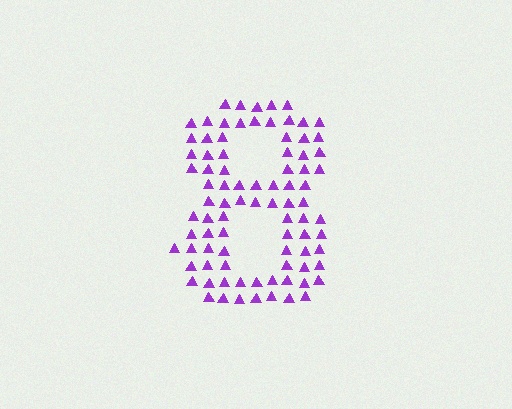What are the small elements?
The small elements are triangles.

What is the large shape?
The large shape is the digit 8.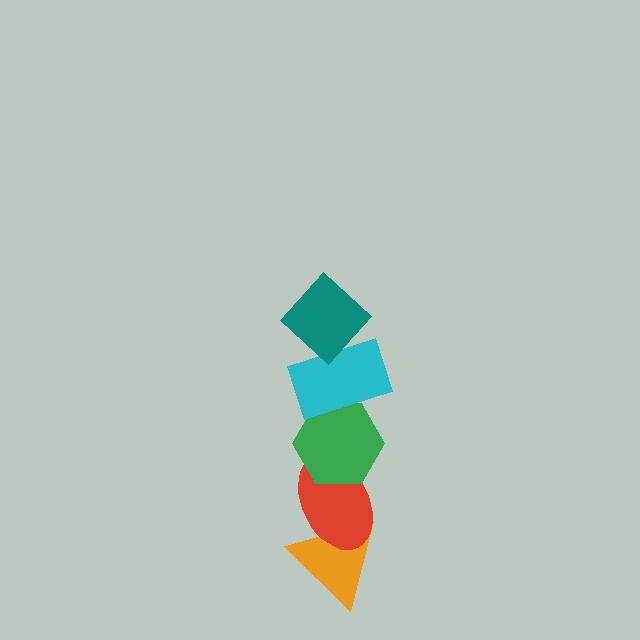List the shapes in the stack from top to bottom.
From top to bottom: the teal diamond, the cyan rectangle, the green hexagon, the red ellipse, the orange triangle.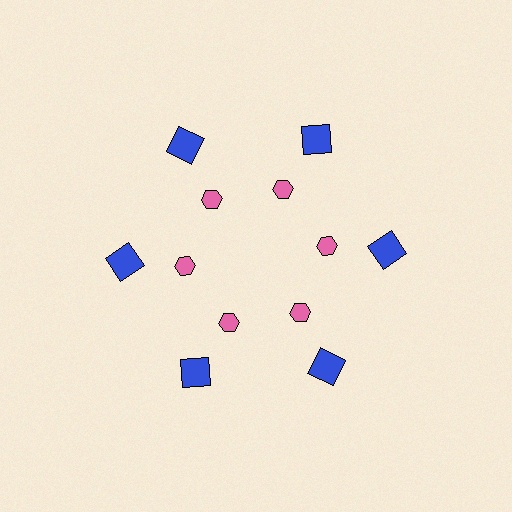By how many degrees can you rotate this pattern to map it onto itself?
The pattern maps onto itself every 60 degrees of rotation.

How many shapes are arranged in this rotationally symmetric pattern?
There are 12 shapes, arranged in 6 groups of 2.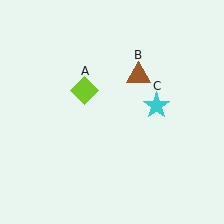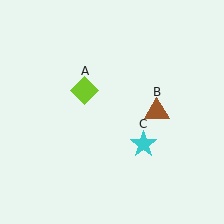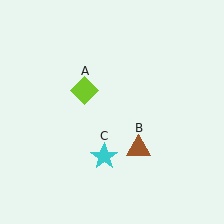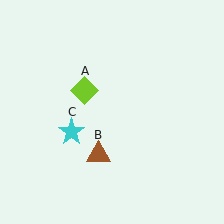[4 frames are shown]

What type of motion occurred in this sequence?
The brown triangle (object B), cyan star (object C) rotated clockwise around the center of the scene.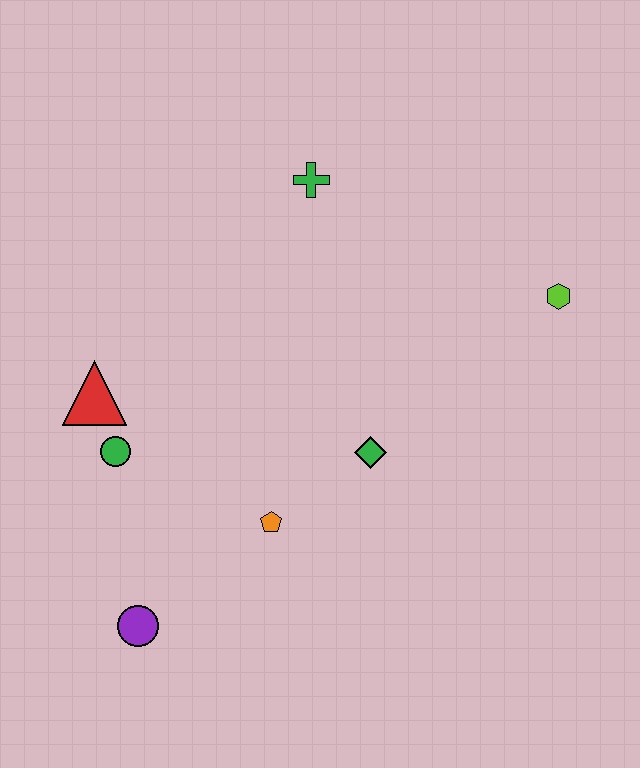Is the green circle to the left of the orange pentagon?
Yes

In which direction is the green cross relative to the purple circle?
The green cross is above the purple circle.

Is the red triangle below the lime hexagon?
Yes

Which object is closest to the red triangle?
The green circle is closest to the red triangle.